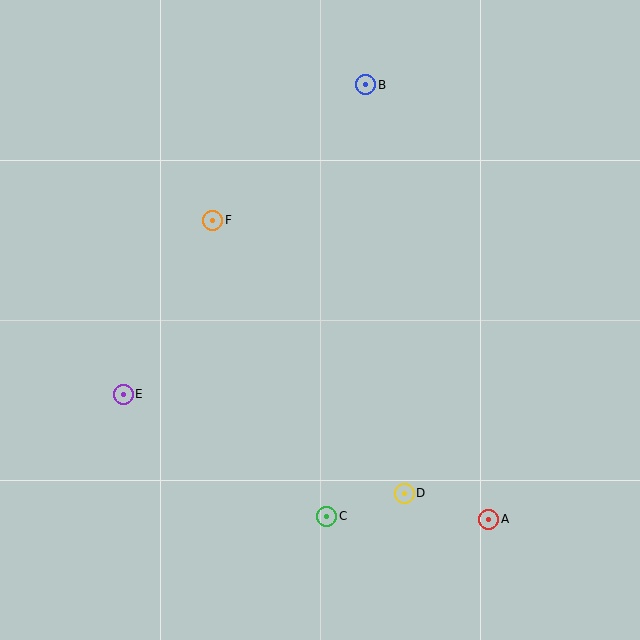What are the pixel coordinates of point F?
Point F is at (213, 220).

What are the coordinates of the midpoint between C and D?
The midpoint between C and D is at (366, 505).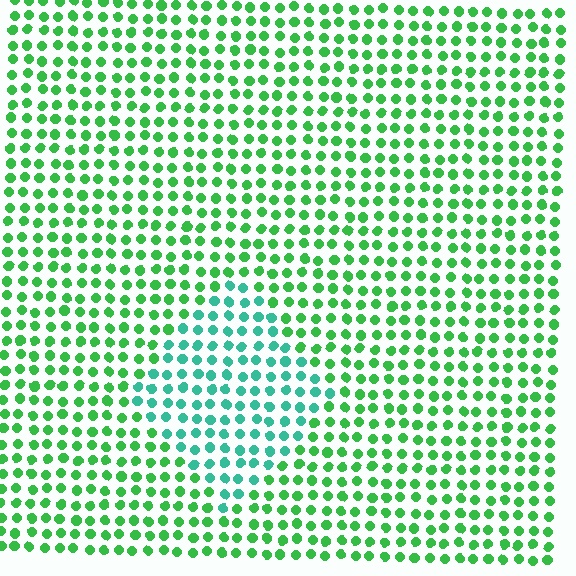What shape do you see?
I see a diamond.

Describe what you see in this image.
The image is filled with small green elements in a uniform arrangement. A diamond-shaped region is visible where the elements are tinted to a slightly different hue, forming a subtle color boundary.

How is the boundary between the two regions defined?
The boundary is defined purely by a slight shift in hue (about 38 degrees). Spacing, size, and orientation are identical on both sides.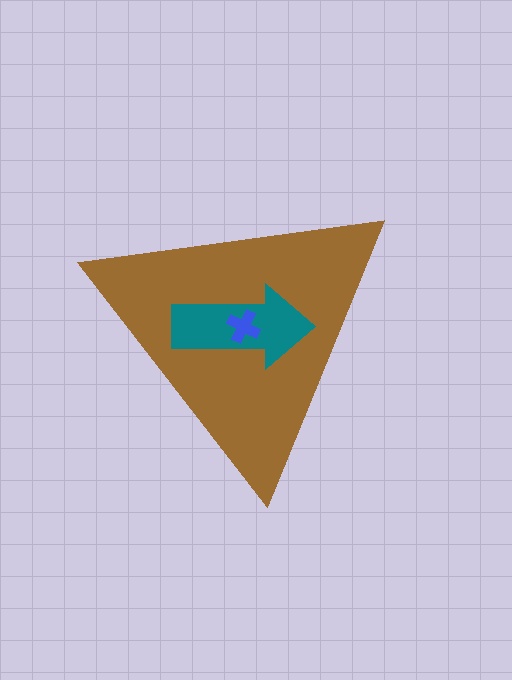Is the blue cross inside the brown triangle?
Yes.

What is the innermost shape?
The blue cross.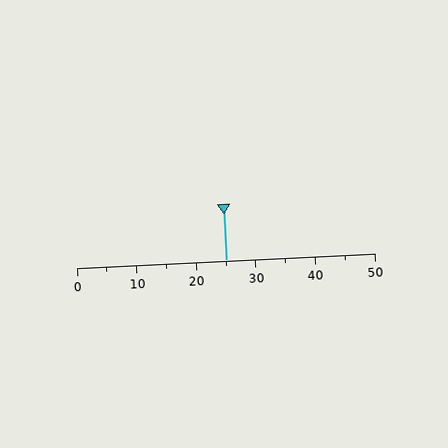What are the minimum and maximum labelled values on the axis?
The axis runs from 0 to 50.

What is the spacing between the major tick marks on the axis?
The major ticks are spaced 10 apart.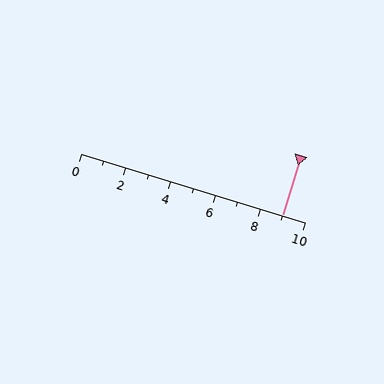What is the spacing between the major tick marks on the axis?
The major ticks are spaced 2 apart.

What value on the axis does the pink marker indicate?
The marker indicates approximately 9.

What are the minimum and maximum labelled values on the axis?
The axis runs from 0 to 10.